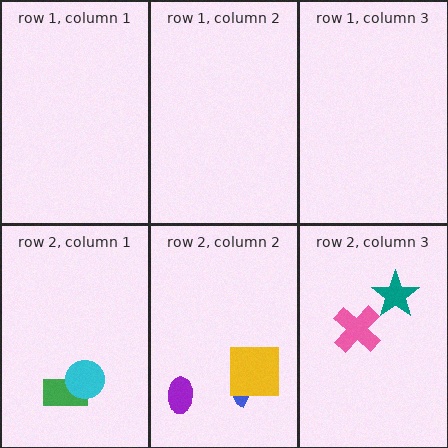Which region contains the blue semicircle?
The row 2, column 2 region.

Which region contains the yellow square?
The row 2, column 2 region.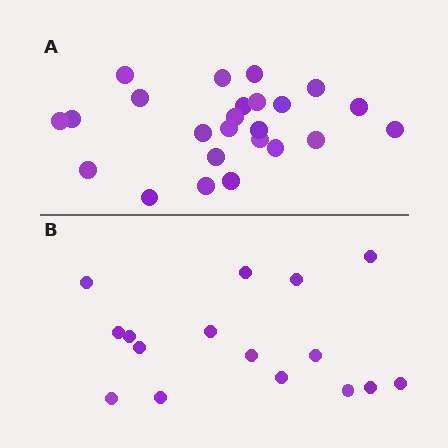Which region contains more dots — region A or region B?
Region A (the top region) has more dots.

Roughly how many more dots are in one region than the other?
Region A has roughly 8 or so more dots than region B.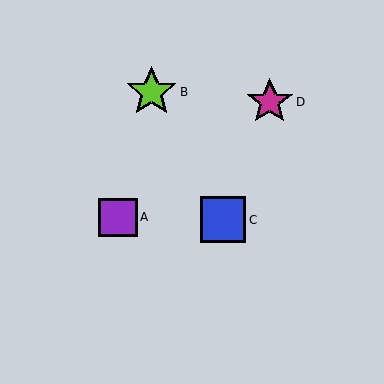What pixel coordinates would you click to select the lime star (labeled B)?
Click at (152, 92) to select the lime star B.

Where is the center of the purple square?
The center of the purple square is at (118, 217).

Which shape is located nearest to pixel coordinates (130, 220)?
The purple square (labeled A) at (118, 217) is nearest to that location.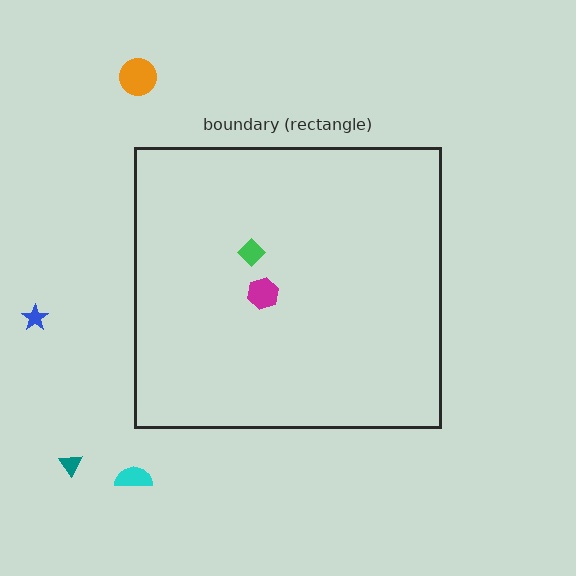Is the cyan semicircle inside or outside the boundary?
Outside.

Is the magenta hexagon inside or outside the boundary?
Inside.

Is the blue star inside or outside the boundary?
Outside.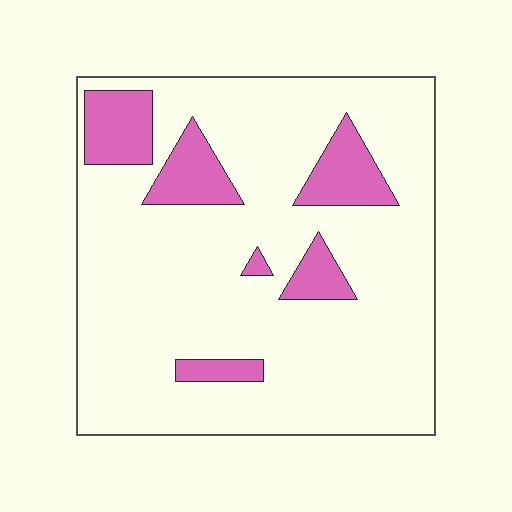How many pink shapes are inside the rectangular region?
6.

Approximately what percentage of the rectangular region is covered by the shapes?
Approximately 15%.